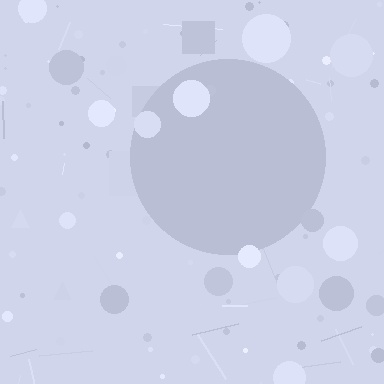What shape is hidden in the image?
A circle is hidden in the image.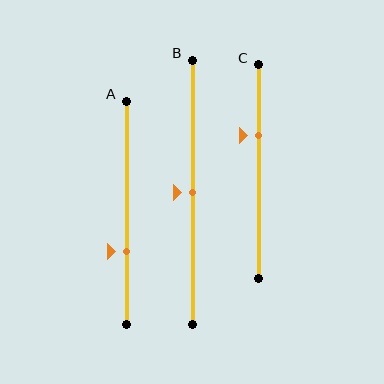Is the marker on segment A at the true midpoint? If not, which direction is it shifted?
No, the marker on segment A is shifted downward by about 17% of the segment length.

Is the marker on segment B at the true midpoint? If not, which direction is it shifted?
Yes, the marker on segment B is at the true midpoint.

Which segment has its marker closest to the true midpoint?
Segment B has its marker closest to the true midpoint.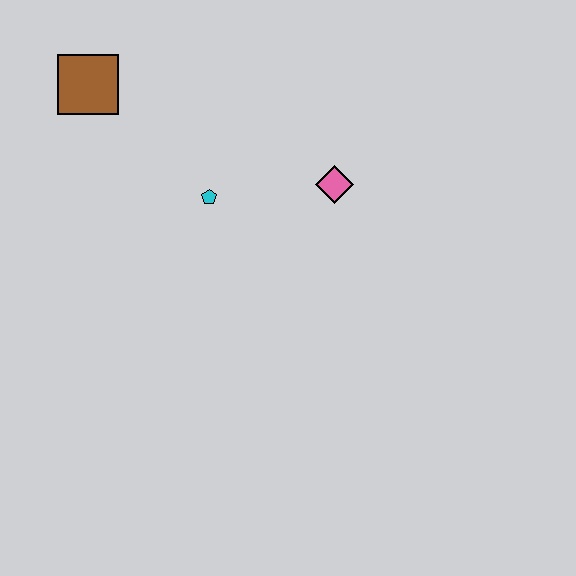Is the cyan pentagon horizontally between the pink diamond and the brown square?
Yes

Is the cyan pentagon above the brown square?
No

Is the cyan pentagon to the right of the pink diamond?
No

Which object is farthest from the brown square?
The pink diamond is farthest from the brown square.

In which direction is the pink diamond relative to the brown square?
The pink diamond is to the right of the brown square.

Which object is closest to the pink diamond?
The cyan pentagon is closest to the pink diamond.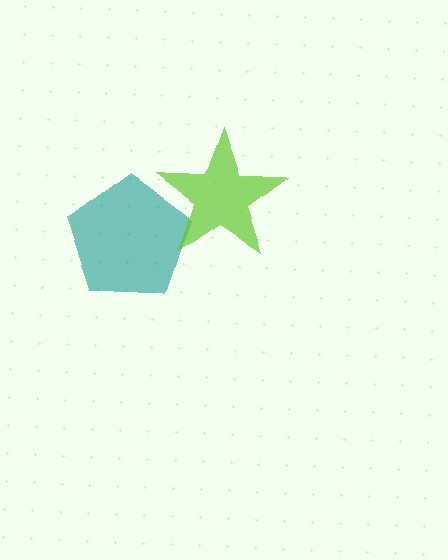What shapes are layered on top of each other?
The layered shapes are: a teal pentagon, a lime star.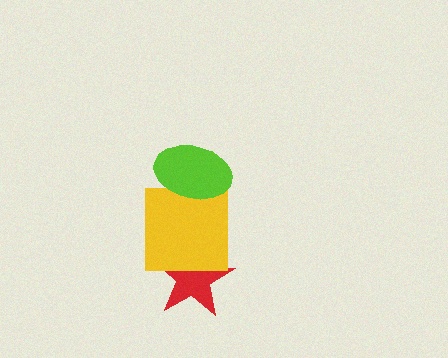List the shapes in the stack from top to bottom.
From top to bottom: the lime ellipse, the yellow square, the red star.